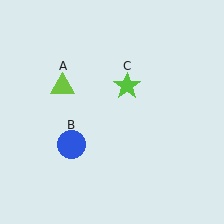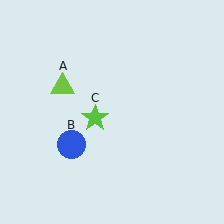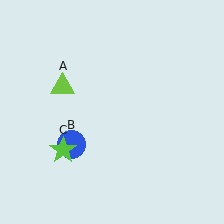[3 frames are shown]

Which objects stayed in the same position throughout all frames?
Lime triangle (object A) and blue circle (object B) remained stationary.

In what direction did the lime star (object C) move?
The lime star (object C) moved down and to the left.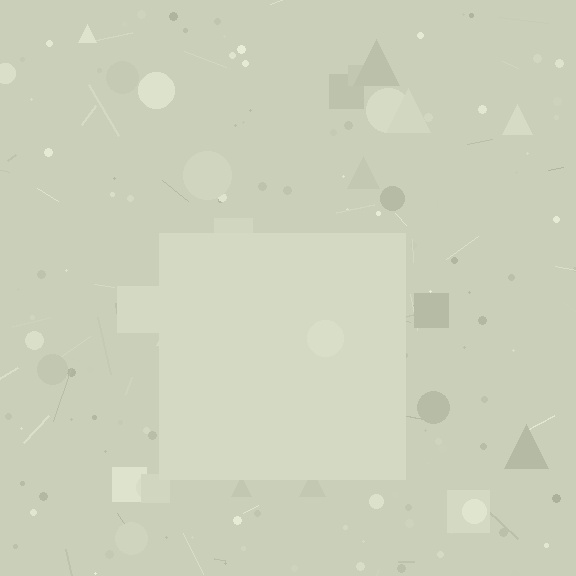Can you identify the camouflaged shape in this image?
The camouflaged shape is a square.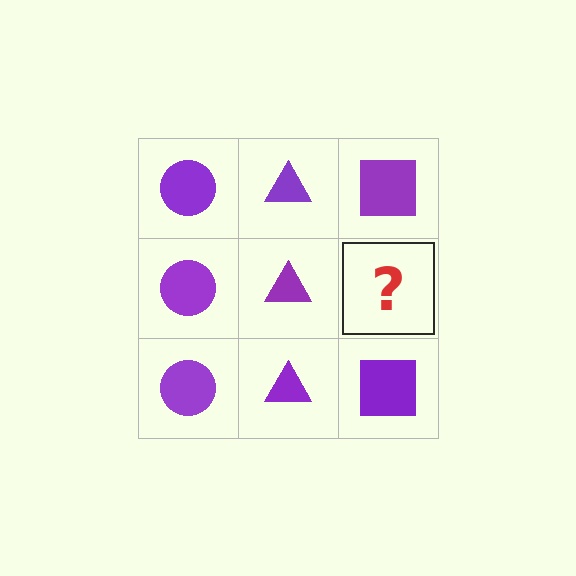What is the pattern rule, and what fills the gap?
The rule is that each column has a consistent shape. The gap should be filled with a purple square.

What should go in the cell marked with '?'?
The missing cell should contain a purple square.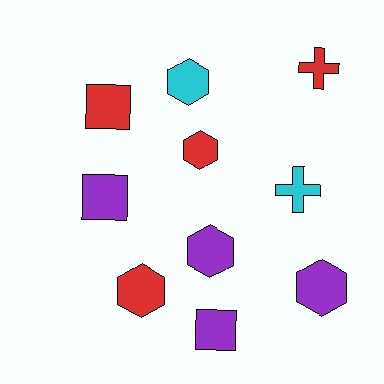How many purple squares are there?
There are 2 purple squares.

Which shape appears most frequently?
Hexagon, with 5 objects.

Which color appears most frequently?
Red, with 4 objects.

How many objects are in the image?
There are 10 objects.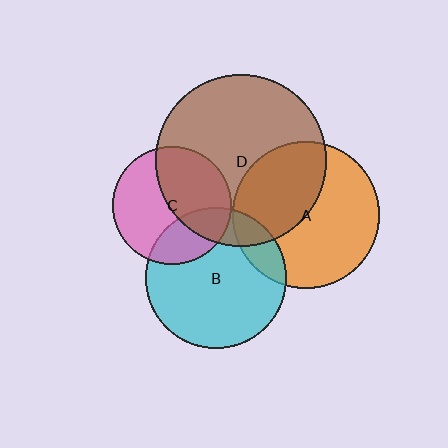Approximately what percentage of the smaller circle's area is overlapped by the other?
Approximately 40%.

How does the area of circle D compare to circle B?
Approximately 1.5 times.